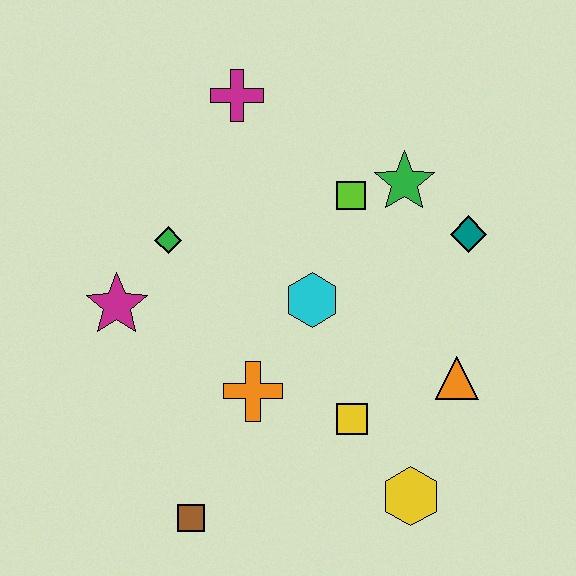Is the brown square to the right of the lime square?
No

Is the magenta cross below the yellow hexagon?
No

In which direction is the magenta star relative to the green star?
The magenta star is to the left of the green star.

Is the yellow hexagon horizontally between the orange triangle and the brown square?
Yes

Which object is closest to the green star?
The lime square is closest to the green star.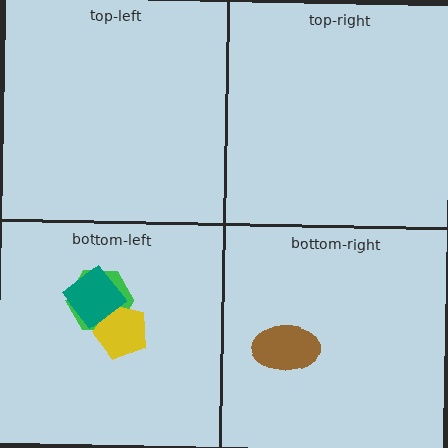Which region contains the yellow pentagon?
The bottom-left region.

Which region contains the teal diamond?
The bottom-left region.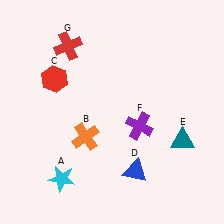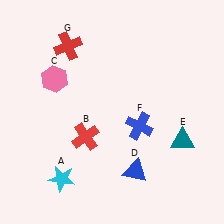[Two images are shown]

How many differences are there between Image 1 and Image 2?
There are 3 differences between the two images.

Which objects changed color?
B changed from orange to red. C changed from red to pink. F changed from purple to blue.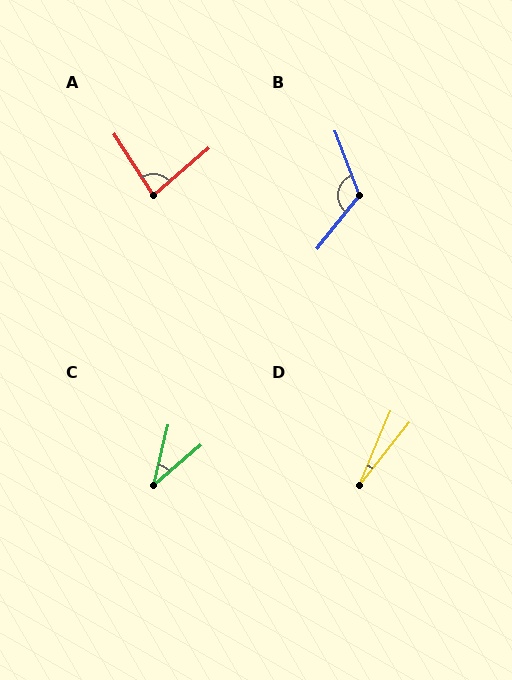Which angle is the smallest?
D, at approximately 15 degrees.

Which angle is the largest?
B, at approximately 120 degrees.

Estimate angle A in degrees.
Approximately 82 degrees.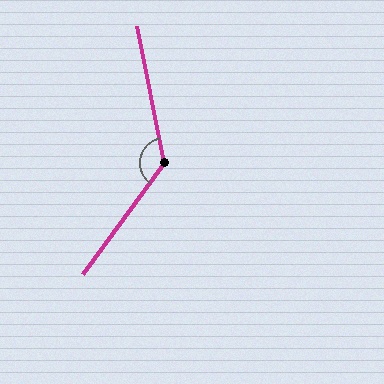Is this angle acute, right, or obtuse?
It is obtuse.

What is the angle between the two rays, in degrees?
Approximately 132 degrees.